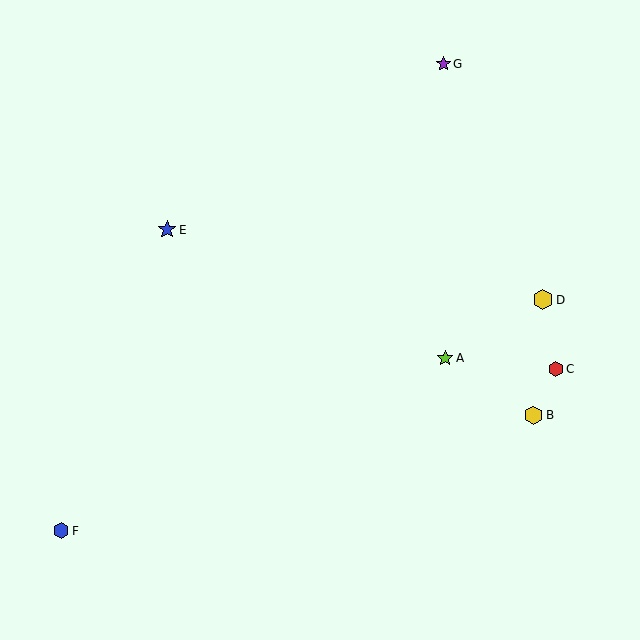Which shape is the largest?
The yellow hexagon (labeled D) is the largest.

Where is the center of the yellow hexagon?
The center of the yellow hexagon is at (543, 300).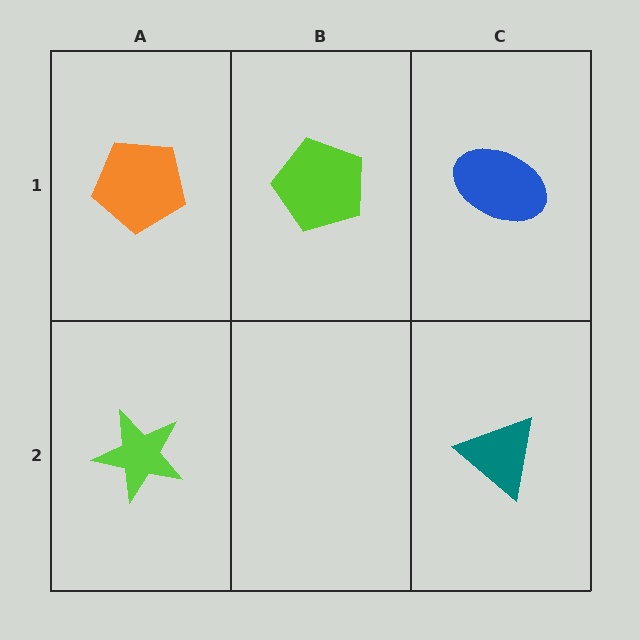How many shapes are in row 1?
3 shapes.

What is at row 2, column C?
A teal triangle.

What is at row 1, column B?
A lime pentagon.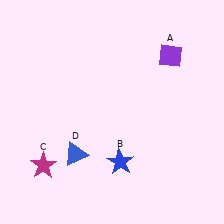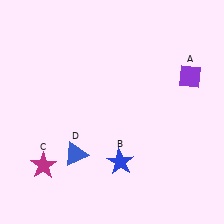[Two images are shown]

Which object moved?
The purple diamond (A) moved down.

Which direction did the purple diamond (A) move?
The purple diamond (A) moved down.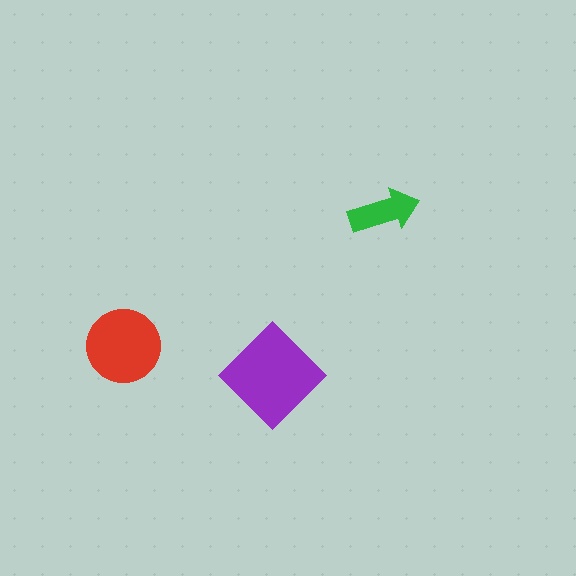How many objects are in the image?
There are 3 objects in the image.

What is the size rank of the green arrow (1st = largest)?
3rd.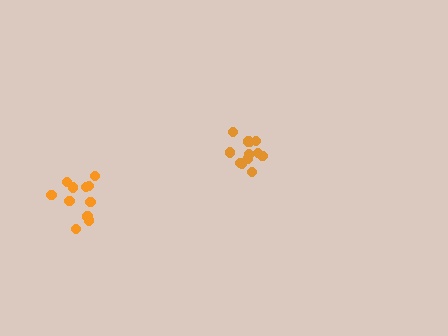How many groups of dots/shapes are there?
There are 2 groups.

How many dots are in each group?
Group 1: 12 dots, Group 2: 11 dots (23 total).